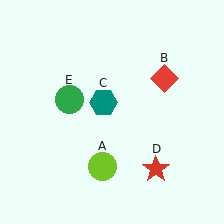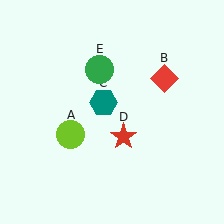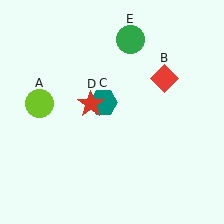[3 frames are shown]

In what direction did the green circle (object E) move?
The green circle (object E) moved up and to the right.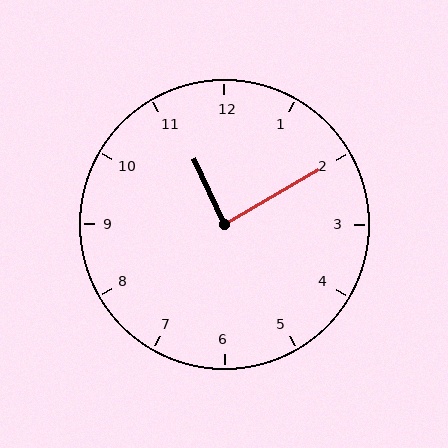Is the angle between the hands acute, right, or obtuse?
It is right.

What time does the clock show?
11:10.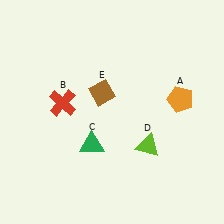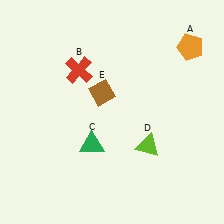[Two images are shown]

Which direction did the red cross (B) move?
The red cross (B) moved up.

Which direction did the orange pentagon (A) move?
The orange pentagon (A) moved up.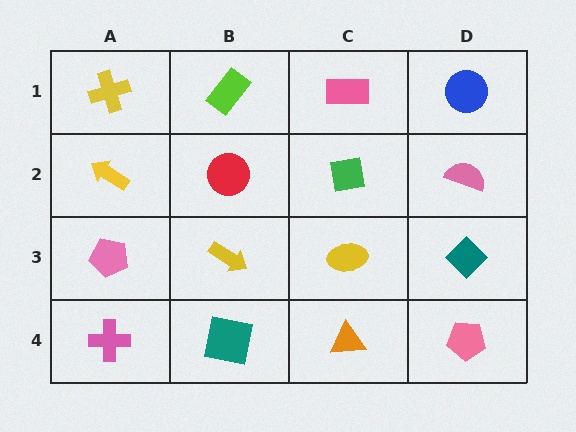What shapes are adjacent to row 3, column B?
A red circle (row 2, column B), a teal square (row 4, column B), a pink pentagon (row 3, column A), a yellow ellipse (row 3, column C).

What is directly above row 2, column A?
A yellow cross.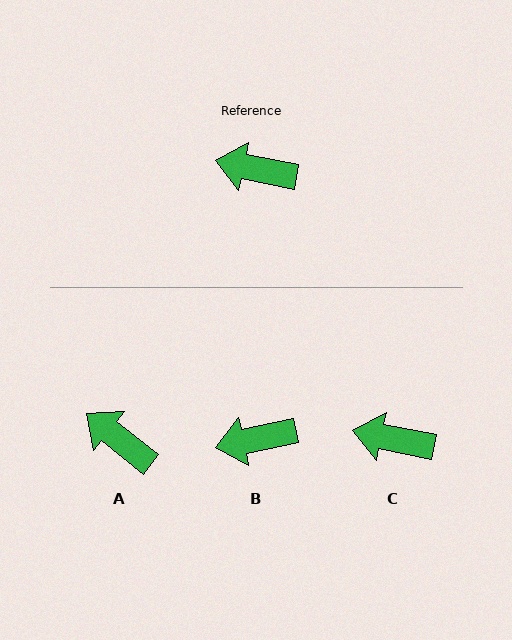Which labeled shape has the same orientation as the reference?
C.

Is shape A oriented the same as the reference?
No, it is off by about 27 degrees.